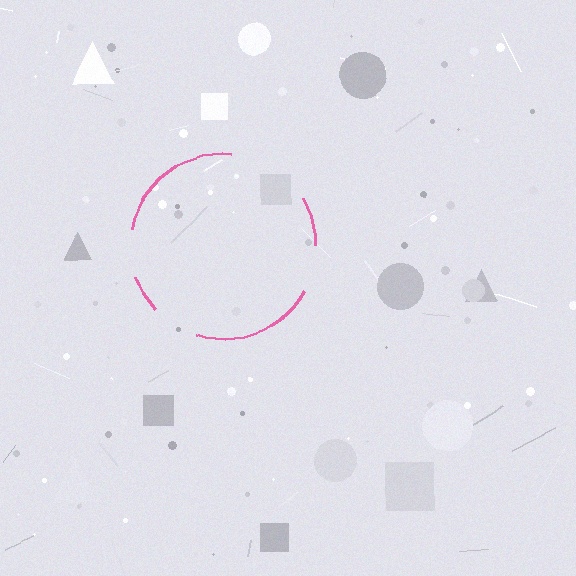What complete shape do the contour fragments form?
The contour fragments form a circle.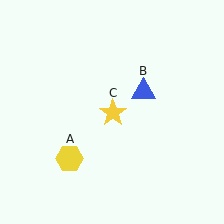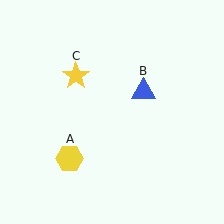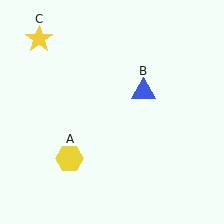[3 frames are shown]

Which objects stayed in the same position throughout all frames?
Yellow hexagon (object A) and blue triangle (object B) remained stationary.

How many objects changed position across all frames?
1 object changed position: yellow star (object C).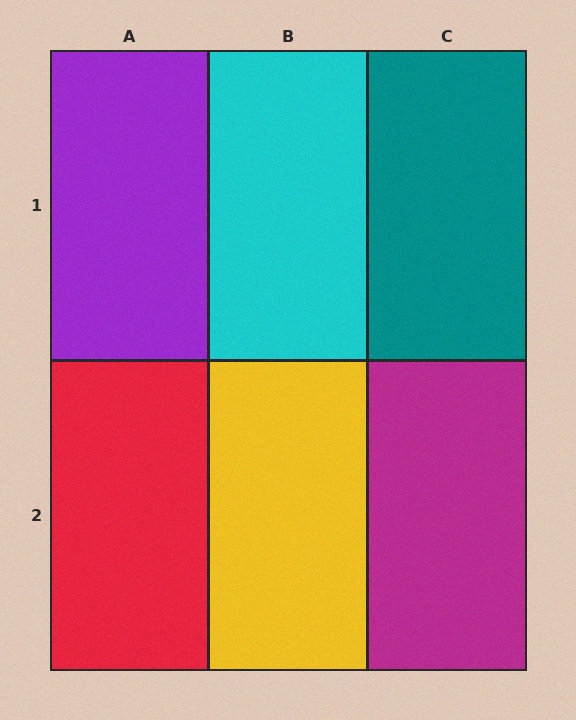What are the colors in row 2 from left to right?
Red, yellow, magenta.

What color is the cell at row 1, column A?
Purple.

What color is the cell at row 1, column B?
Cyan.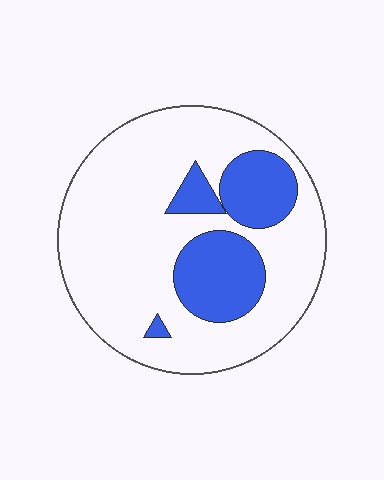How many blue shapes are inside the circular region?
4.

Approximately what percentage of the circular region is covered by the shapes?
Approximately 25%.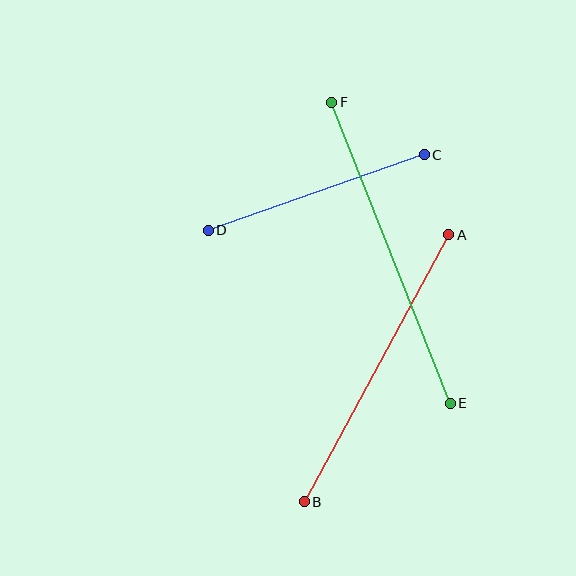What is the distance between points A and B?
The distance is approximately 304 pixels.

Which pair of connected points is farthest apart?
Points E and F are farthest apart.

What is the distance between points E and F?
The distance is approximately 324 pixels.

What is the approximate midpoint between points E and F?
The midpoint is at approximately (391, 253) pixels.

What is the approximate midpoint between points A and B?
The midpoint is at approximately (377, 368) pixels.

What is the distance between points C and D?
The distance is approximately 229 pixels.